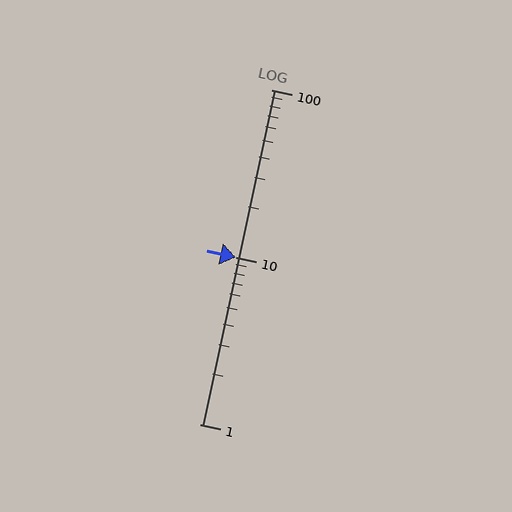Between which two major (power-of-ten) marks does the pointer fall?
The pointer is between 10 and 100.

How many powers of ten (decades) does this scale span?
The scale spans 2 decades, from 1 to 100.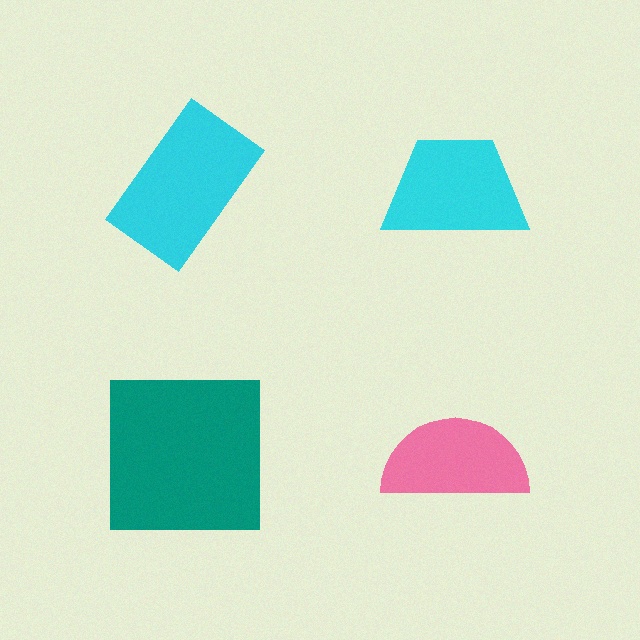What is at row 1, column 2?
A cyan trapezoid.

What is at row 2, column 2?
A pink semicircle.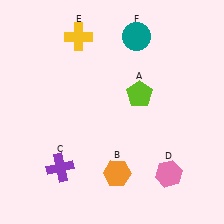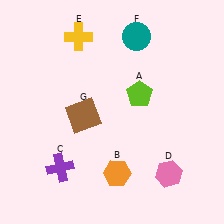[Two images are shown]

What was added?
A brown square (G) was added in Image 2.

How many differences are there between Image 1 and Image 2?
There is 1 difference between the two images.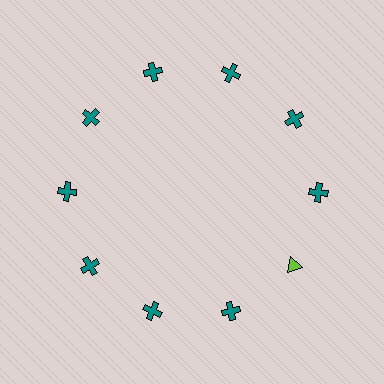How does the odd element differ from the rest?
It differs in both color (lime instead of teal) and shape (triangle instead of cross).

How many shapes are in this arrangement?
There are 10 shapes arranged in a ring pattern.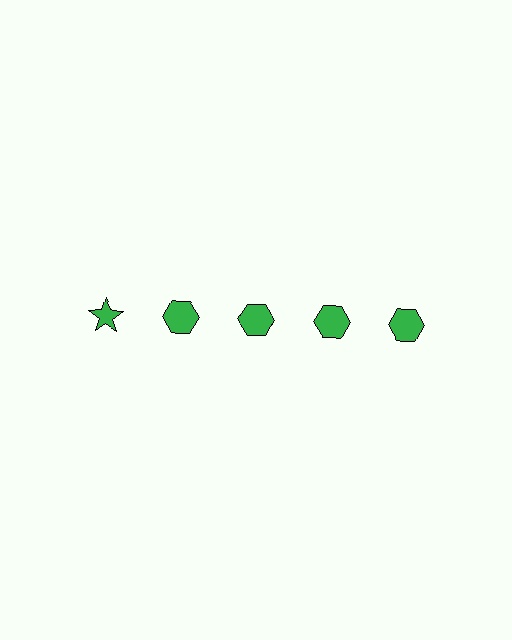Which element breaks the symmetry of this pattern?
The green star in the top row, leftmost column breaks the symmetry. All other shapes are green hexagons.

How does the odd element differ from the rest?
It has a different shape: star instead of hexagon.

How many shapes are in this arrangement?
There are 5 shapes arranged in a grid pattern.